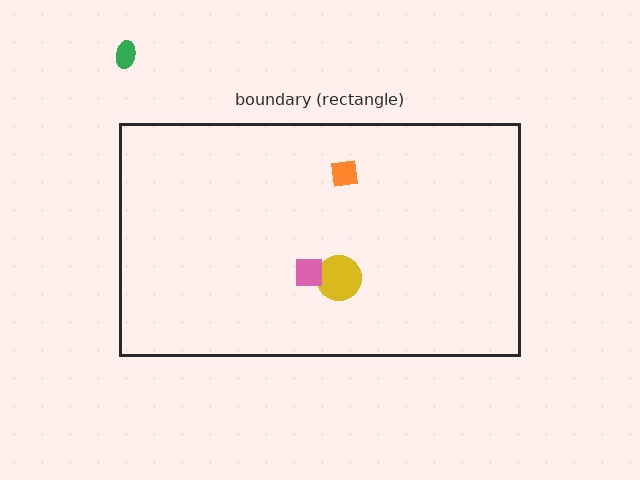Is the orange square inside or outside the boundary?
Inside.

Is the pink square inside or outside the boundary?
Inside.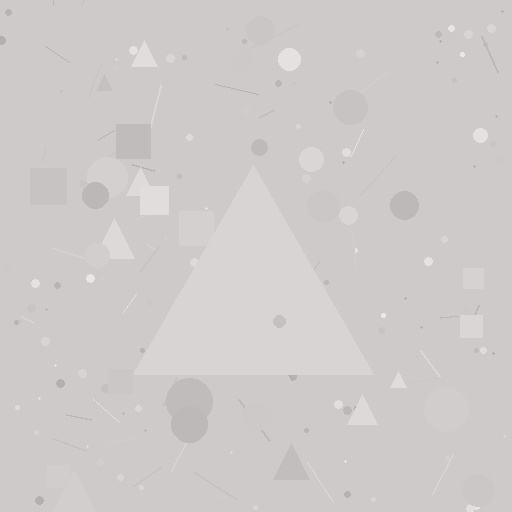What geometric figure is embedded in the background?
A triangle is embedded in the background.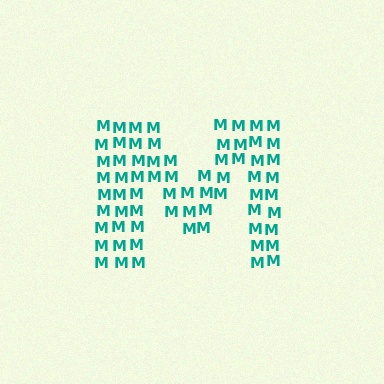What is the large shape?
The large shape is the letter M.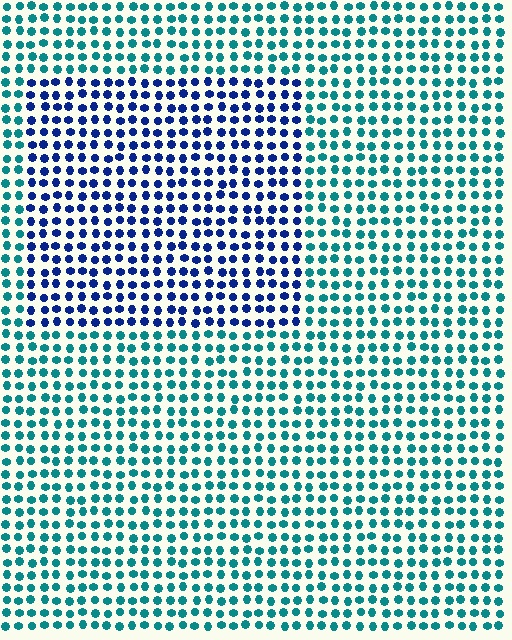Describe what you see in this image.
The image is filled with small teal elements in a uniform arrangement. A rectangle-shaped region is visible where the elements are tinted to a slightly different hue, forming a subtle color boundary.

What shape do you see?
I see a rectangle.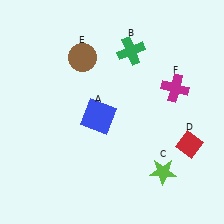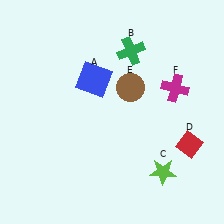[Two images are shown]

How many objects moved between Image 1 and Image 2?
2 objects moved between the two images.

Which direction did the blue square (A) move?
The blue square (A) moved up.